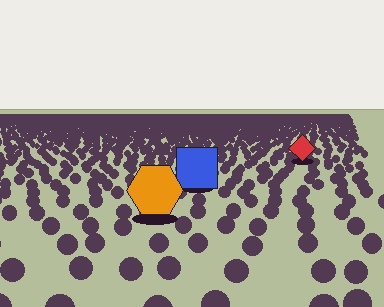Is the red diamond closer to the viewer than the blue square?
No. The blue square is closer — you can tell from the texture gradient: the ground texture is coarser near it.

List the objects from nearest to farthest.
From nearest to farthest: the orange hexagon, the blue square, the red diamond.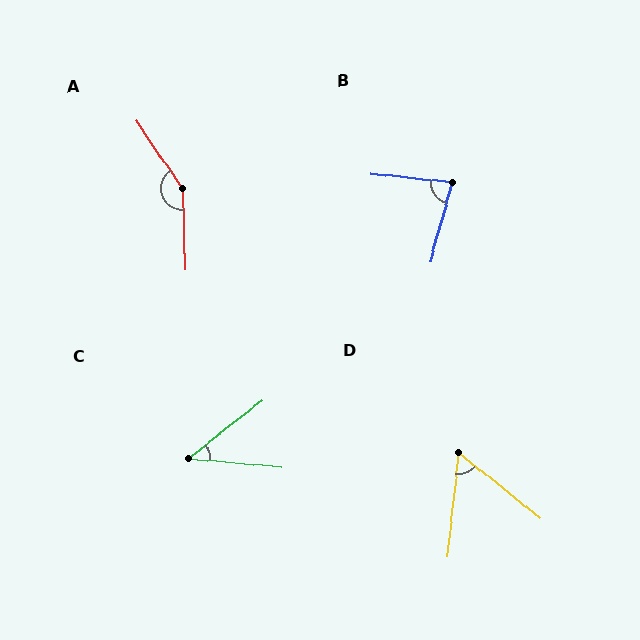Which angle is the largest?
A, at approximately 148 degrees.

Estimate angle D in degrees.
Approximately 57 degrees.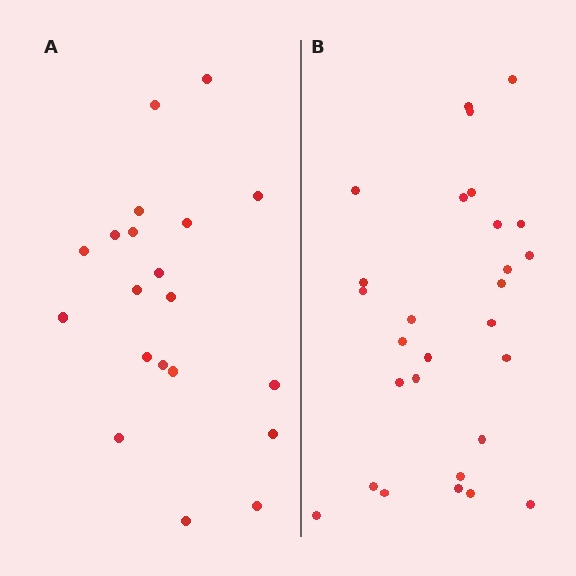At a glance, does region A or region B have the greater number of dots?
Region B (the right region) has more dots.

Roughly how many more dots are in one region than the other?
Region B has roughly 8 or so more dots than region A.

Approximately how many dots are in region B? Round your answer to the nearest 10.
About 30 dots. (The exact count is 28, which rounds to 30.)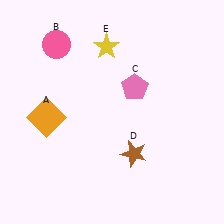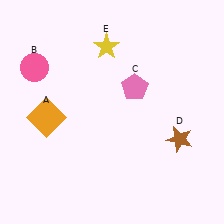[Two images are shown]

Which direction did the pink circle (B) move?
The pink circle (B) moved down.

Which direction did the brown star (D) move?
The brown star (D) moved right.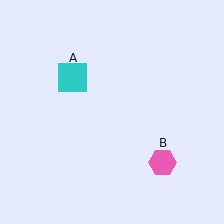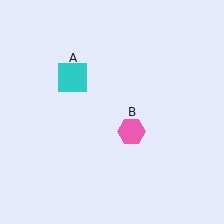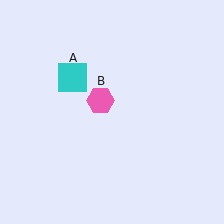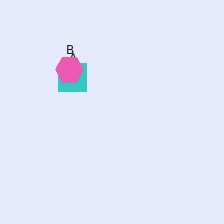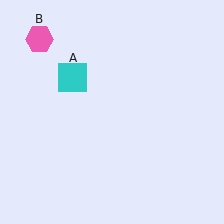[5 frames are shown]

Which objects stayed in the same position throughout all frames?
Cyan square (object A) remained stationary.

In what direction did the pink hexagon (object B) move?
The pink hexagon (object B) moved up and to the left.